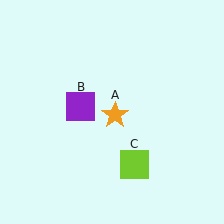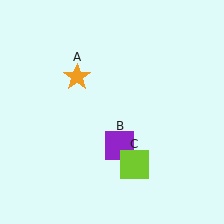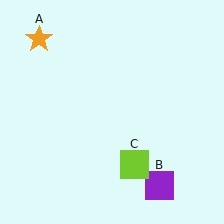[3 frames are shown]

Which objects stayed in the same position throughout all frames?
Lime square (object C) remained stationary.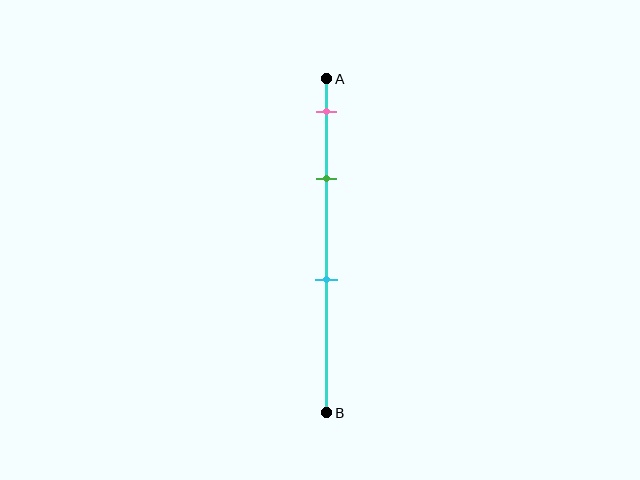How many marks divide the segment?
There are 3 marks dividing the segment.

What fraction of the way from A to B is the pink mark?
The pink mark is approximately 10% (0.1) of the way from A to B.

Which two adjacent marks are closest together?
The pink and green marks are the closest adjacent pair.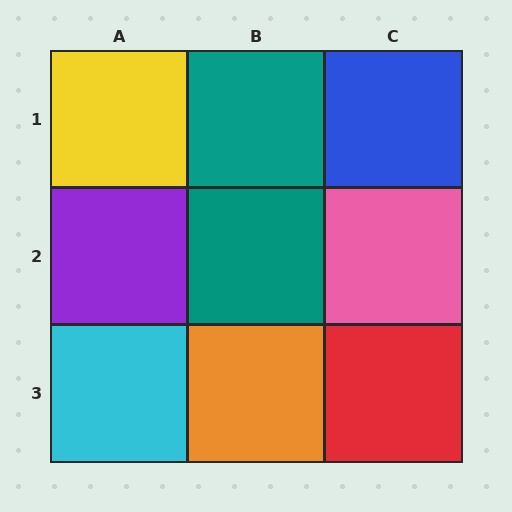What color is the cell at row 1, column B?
Teal.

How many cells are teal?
2 cells are teal.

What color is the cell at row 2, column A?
Purple.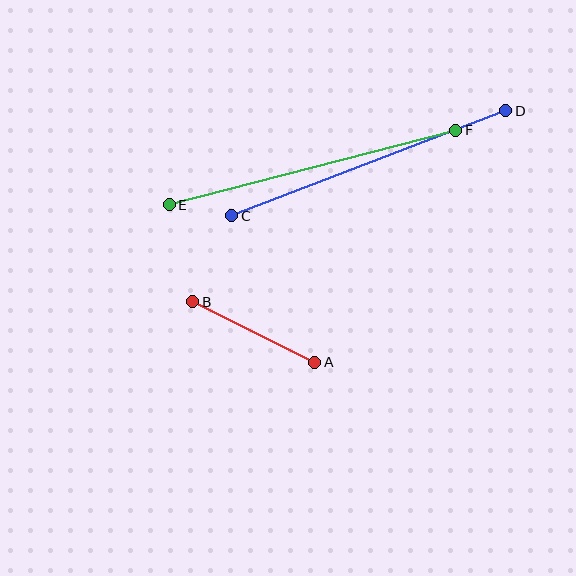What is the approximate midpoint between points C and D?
The midpoint is at approximately (369, 163) pixels.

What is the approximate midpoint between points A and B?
The midpoint is at approximately (254, 332) pixels.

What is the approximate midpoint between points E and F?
The midpoint is at approximately (312, 167) pixels.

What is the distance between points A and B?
The distance is approximately 136 pixels.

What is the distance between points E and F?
The distance is approximately 296 pixels.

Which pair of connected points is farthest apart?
Points E and F are farthest apart.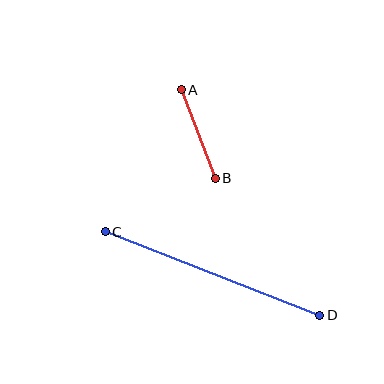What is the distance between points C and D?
The distance is approximately 230 pixels.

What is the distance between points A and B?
The distance is approximately 95 pixels.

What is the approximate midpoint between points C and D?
The midpoint is at approximately (212, 274) pixels.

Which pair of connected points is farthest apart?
Points C and D are farthest apart.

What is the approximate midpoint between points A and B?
The midpoint is at approximately (198, 134) pixels.